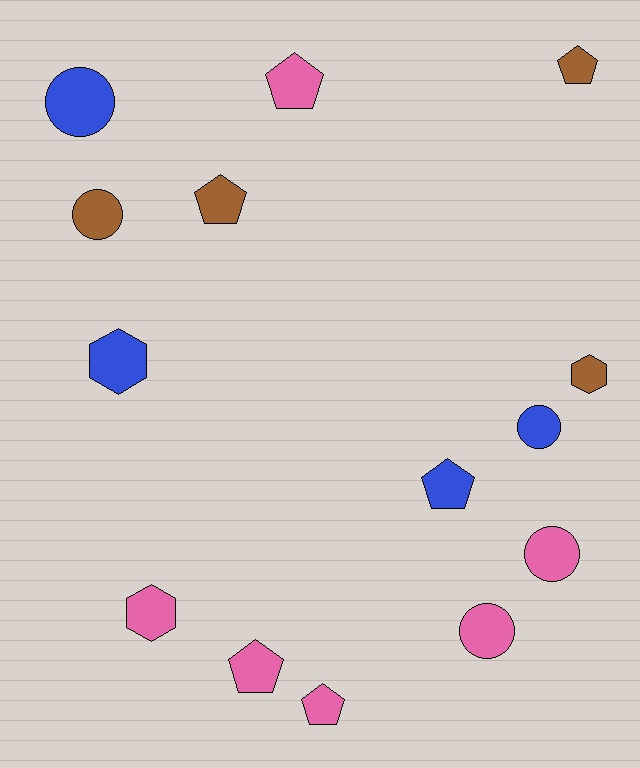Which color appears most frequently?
Pink, with 6 objects.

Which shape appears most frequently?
Pentagon, with 6 objects.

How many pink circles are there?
There are 2 pink circles.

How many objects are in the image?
There are 14 objects.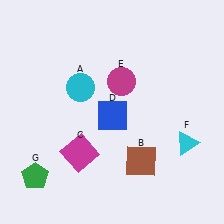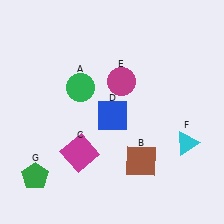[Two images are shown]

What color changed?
The circle (A) changed from cyan in Image 1 to green in Image 2.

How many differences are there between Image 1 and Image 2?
There is 1 difference between the two images.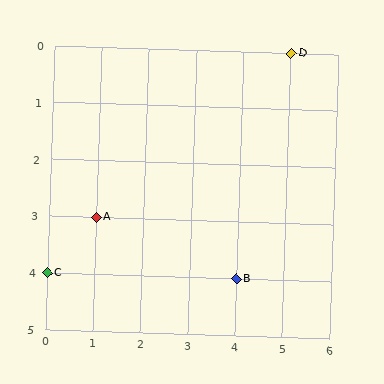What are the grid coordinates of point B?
Point B is at grid coordinates (4, 4).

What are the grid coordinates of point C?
Point C is at grid coordinates (0, 4).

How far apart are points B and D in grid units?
Points B and D are 1 column and 4 rows apart (about 4.1 grid units diagonally).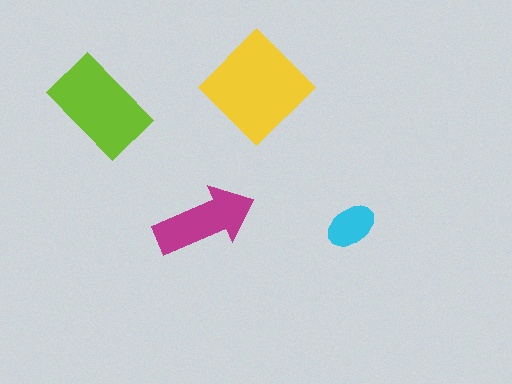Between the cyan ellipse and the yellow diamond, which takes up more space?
The yellow diamond.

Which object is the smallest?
The cyan ellipse.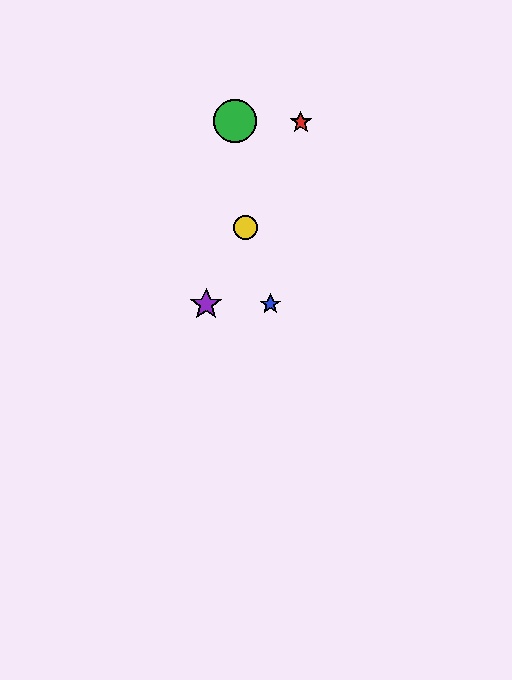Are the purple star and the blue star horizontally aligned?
Yes, both are at y≈304.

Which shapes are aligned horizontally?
The blue star, the purple star are aligned horizontally.